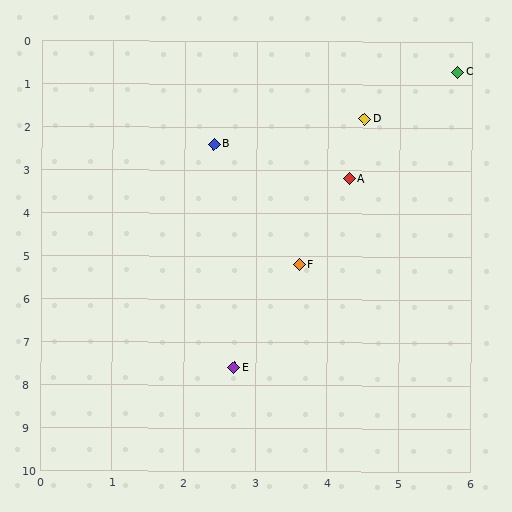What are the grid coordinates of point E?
Point E is at approximately (2.7, 7.6).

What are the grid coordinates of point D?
Point D is at approximately (4.5, 1.8).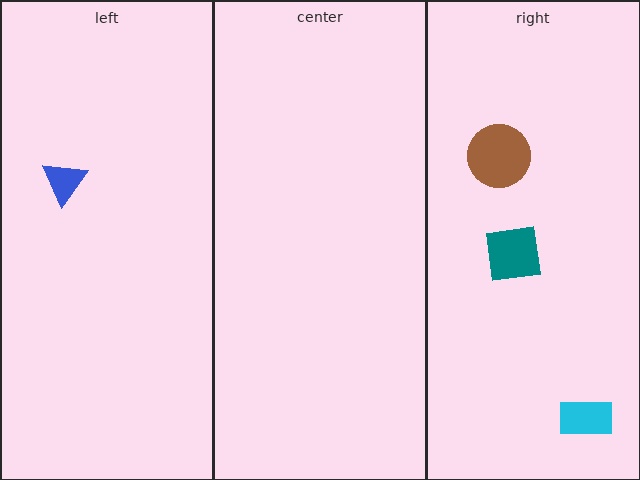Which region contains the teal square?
The right region.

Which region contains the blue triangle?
The left region.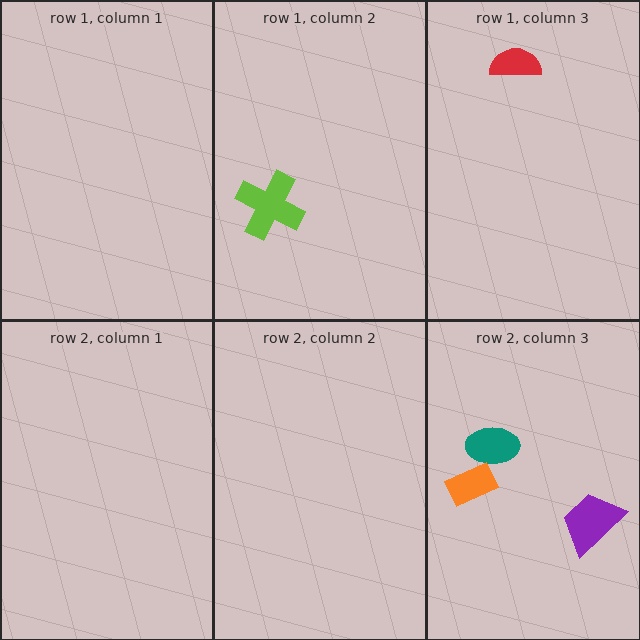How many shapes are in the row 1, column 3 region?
1.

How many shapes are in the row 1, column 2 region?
1.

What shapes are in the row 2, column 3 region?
The purple trapezoid, the teal ellipse, the orange rectangle.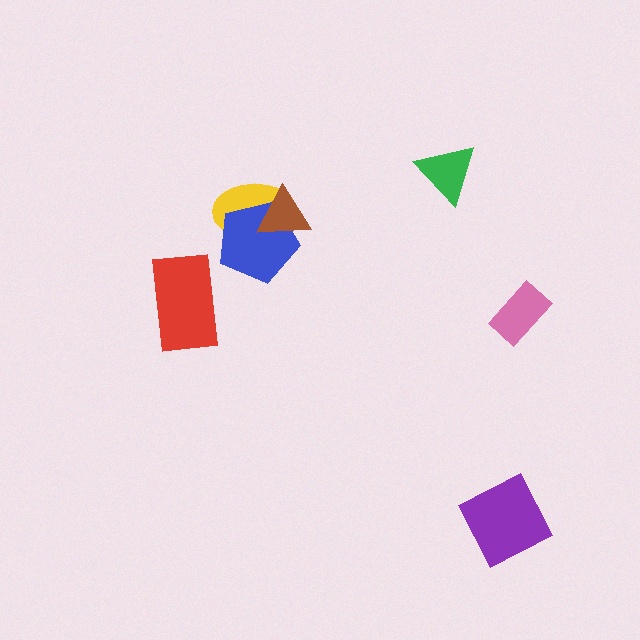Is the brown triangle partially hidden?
No, no other shape covers it.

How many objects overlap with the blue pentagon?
2 objects overlap with the blue pentagon.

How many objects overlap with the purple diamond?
0 objects overlap with the purple diamond.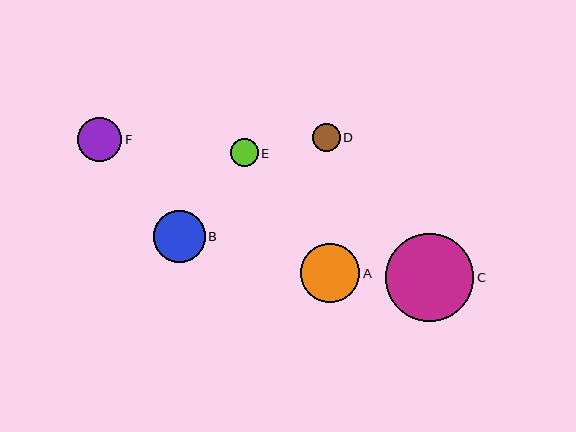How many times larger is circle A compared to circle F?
Circle A is approximately 1.3 times the size of circle F.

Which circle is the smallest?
Circle D is the smallest with a size of approximately 27 pixels.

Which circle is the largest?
Circle C is the largest with a size of approximately 88 pixels.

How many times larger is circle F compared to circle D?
Circle F is approximately 1.6 times the size of circle D.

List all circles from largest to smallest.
From largest to smallest: C, A, B, F, E, D.